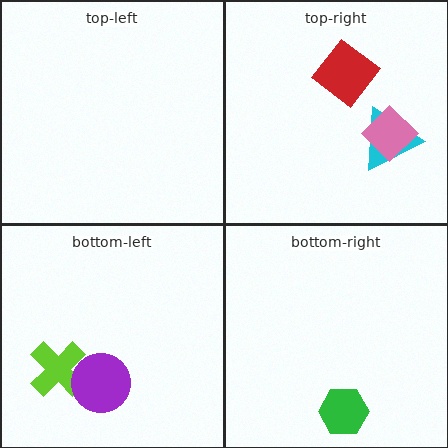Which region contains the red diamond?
The top-right region.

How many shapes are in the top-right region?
3.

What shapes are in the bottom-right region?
The green hexagon.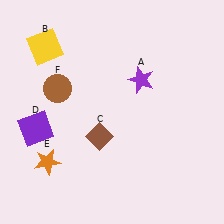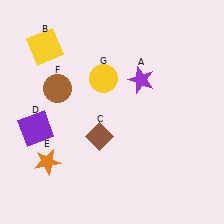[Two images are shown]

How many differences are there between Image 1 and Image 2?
There is 1 difference between the two images.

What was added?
A yellow circle (G) was added in Image 2.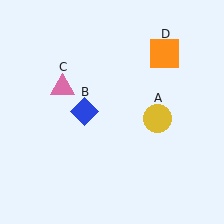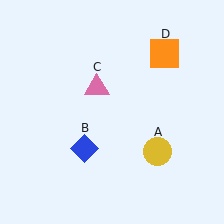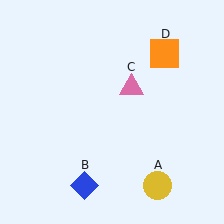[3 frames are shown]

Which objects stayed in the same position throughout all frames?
Orange square (object D) remained stationary.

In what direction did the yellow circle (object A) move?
The yellow circle (object A) moved down.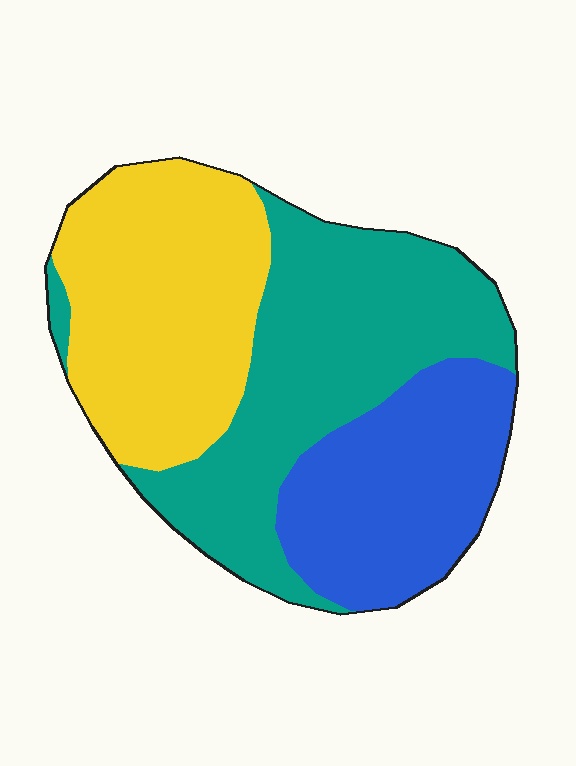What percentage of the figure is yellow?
Yellow covers 34% of the figure.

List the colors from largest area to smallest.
From largest to smallest: teal, yellow, blue.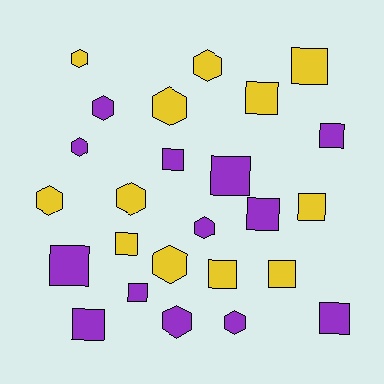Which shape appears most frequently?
Square, with 14 objects.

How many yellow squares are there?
There are 6 yellow squares.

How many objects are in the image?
There are 25 objects.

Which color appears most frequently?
Purple, with 13 objects.